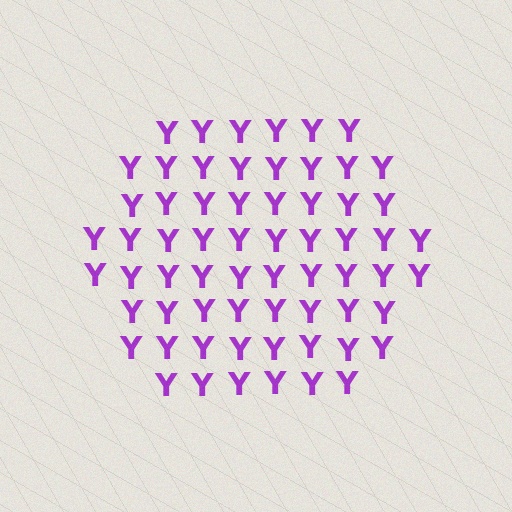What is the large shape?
The large shape is a hexagon.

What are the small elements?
The small elements are letter Y's.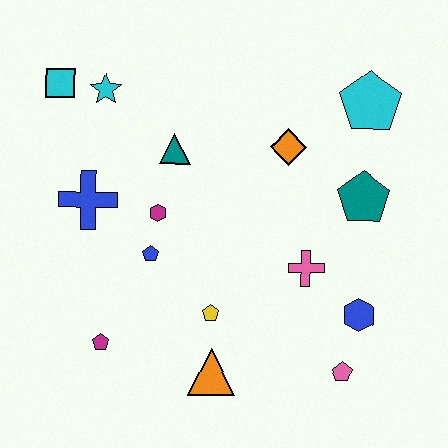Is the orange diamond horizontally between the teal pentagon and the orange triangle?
Yes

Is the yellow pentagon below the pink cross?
Yes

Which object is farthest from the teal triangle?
The pink pentagon is farthest from the teal triangle.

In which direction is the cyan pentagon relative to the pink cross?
The cyan pentagon is above the pink cross.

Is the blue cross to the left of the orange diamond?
Yes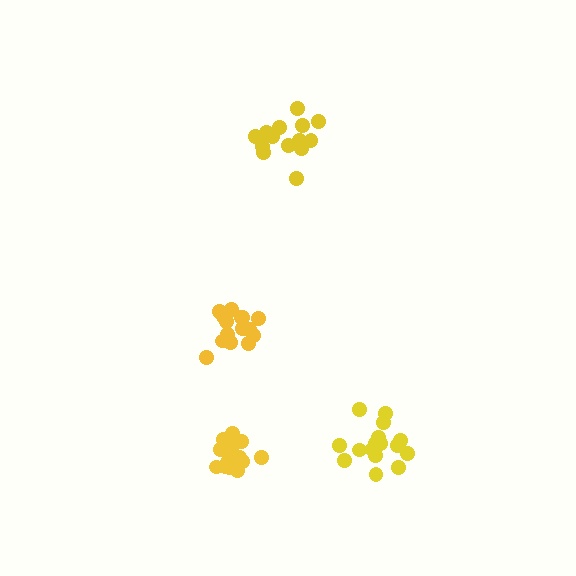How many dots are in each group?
Group 1: 18 dots, Group 2: 15 dots, Group 3: 15 dots, Group 4: 17 dots (65 total).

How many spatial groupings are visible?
There are 4 spatial groupings.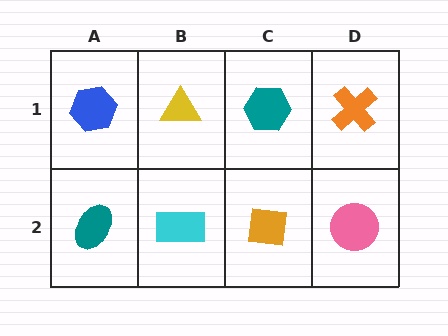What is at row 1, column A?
A blue hexagon.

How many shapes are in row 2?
4 shapes.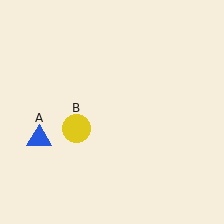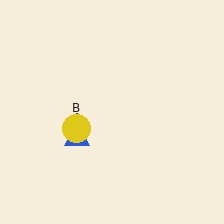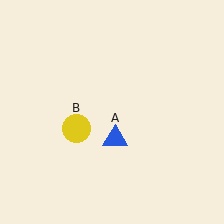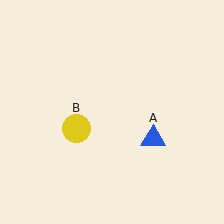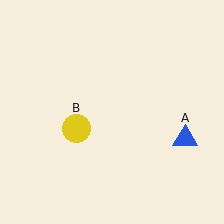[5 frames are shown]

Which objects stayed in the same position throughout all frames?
Yellow circle (object B) remained stationary.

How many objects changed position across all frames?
1 object changed position: blue triangle (object A).